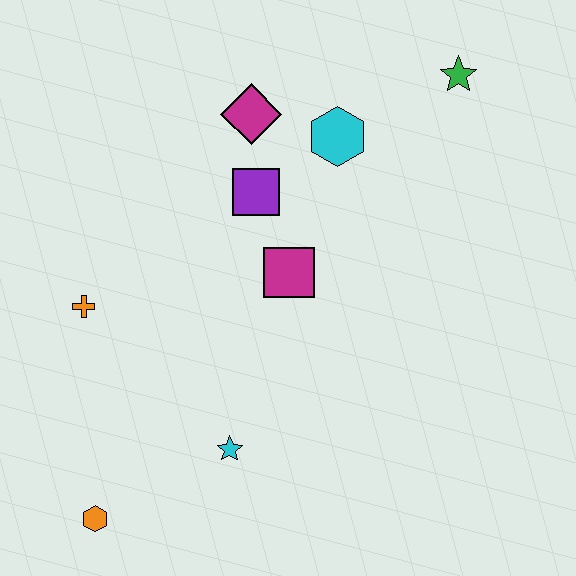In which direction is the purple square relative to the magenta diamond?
The purple square is below the magenta diamond.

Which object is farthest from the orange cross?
The green star is farthest from the orange cross.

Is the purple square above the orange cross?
Yes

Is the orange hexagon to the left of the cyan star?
Yes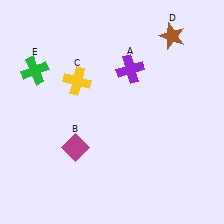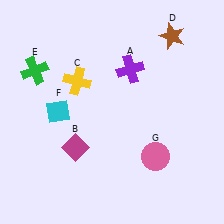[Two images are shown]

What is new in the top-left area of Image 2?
A cyan diamond (F) was added in the top-left area of Image 2.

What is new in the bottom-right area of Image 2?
A pink circle (G) was added in the bottom-right area of Image 2.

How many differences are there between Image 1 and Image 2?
There are 2 differences between the two images.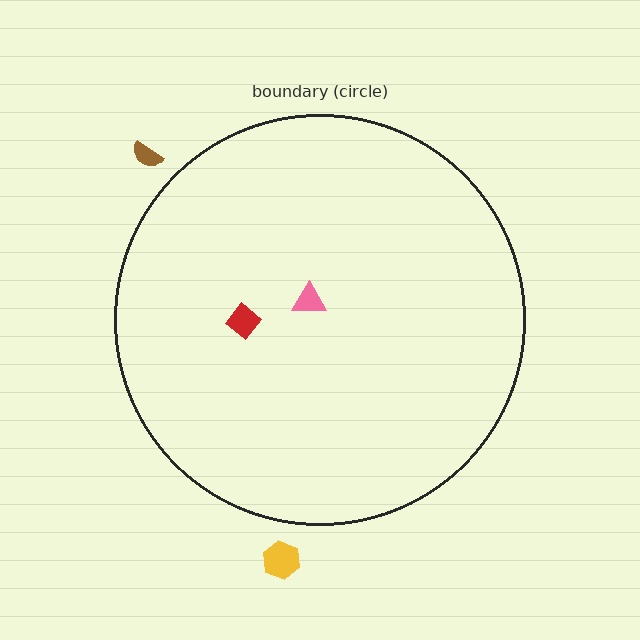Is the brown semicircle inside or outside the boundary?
Outside.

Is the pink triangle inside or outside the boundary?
Inside.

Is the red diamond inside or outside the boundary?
Inside.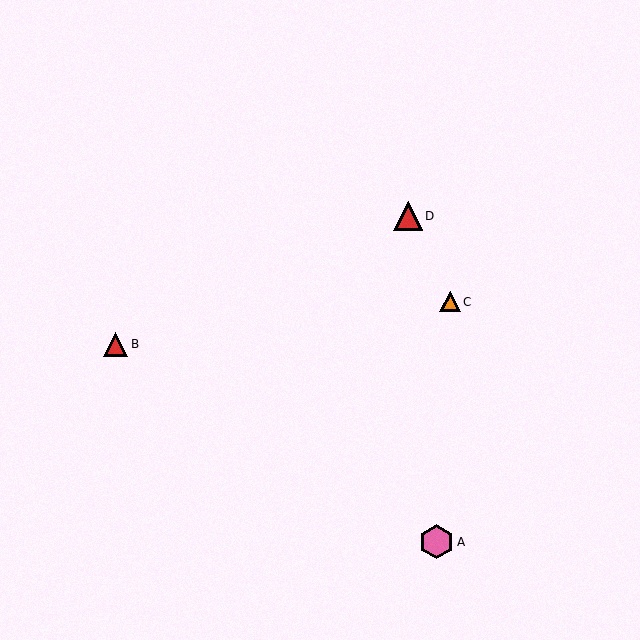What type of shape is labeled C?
Shape C is an orange triangle.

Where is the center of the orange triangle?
The center of the orange triangle is at (450, 302).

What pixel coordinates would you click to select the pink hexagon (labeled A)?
Click at (436, 542) to select the pink hexagon A.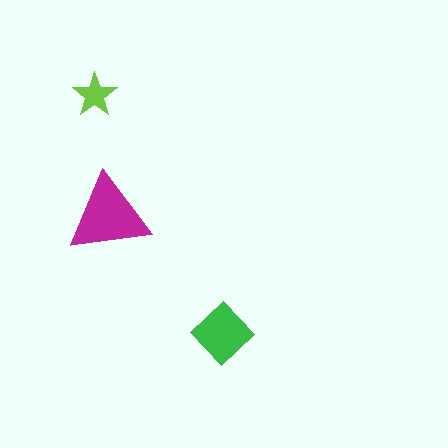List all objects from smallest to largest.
The lime star, the green diamond, the magenta triangle.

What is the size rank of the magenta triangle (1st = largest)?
1st.